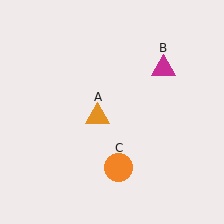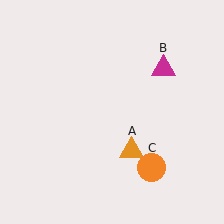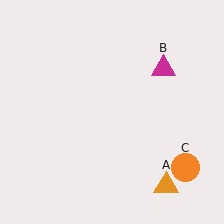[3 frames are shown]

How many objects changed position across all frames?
2 objects changed position: orange triangle (object A), orange circle (object C).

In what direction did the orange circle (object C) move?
The orange circle (object C) moved right.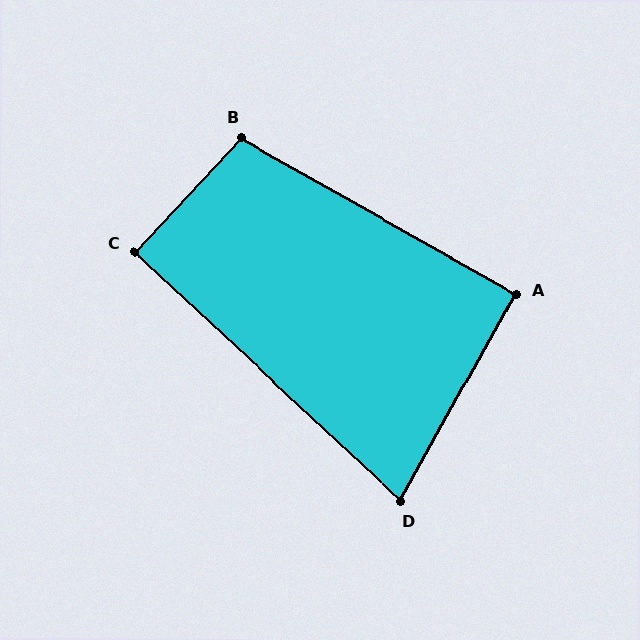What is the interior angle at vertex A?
Approximately 90 degrees (approximately right).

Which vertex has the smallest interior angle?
D, at approximately 76 degrees.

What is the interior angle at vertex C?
Approximately 90 degrees (approximately right).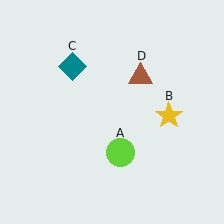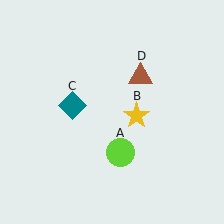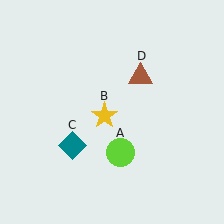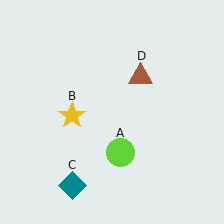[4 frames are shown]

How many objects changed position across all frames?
2 objects changed position: yellow star (object B), teal diamond (object C).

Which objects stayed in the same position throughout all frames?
Lime circle (object A) and brown triangle (object D) remained stationary.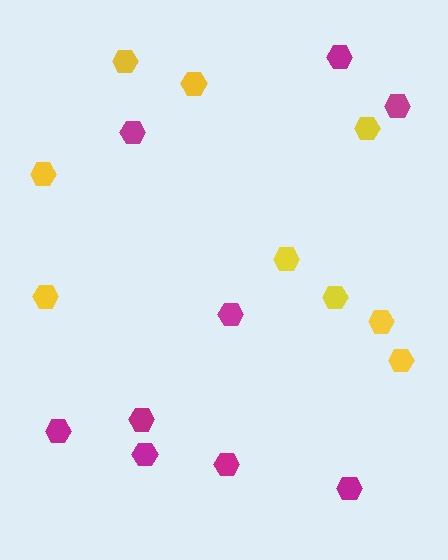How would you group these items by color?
There are 2 groups: one group of magenta hexagons (9) and one group of yellow hexagons (9).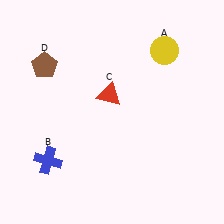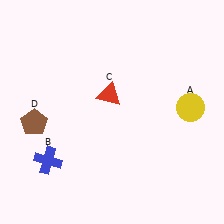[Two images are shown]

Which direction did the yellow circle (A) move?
The yellow circle (A) moved down.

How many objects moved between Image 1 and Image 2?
2 objects moved between the two images.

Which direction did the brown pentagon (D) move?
The brown pentagon (D) moved down.